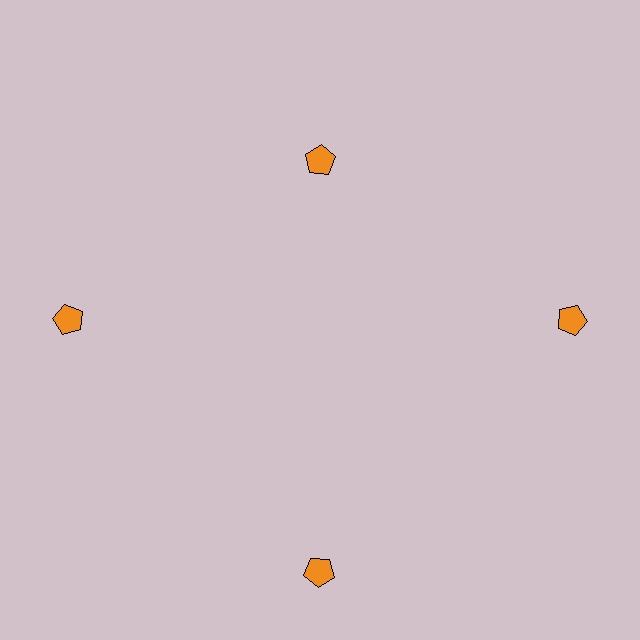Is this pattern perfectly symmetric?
No. The 4 orange pentagons are arranged in a ring, but one element near the 12 o'clock position is pulled inward toward the center, breaking the 4-fold rotational symmetry.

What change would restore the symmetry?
The symmetry would be restored by moving it outward, back onto the ring so that all 4 pentagons sit at equal angles and equal distance from the center.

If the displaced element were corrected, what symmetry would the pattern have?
It would have 4-fold rotational symmetry — the pattern would map onto itself every 90 degrees.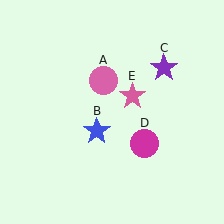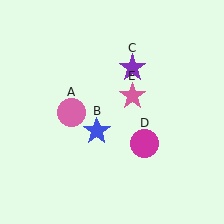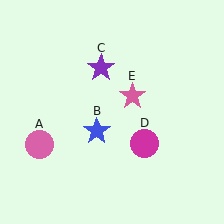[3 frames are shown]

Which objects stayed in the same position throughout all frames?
Blue star (object B) and magenta circle (object D) and pink star (object E) remained stationary.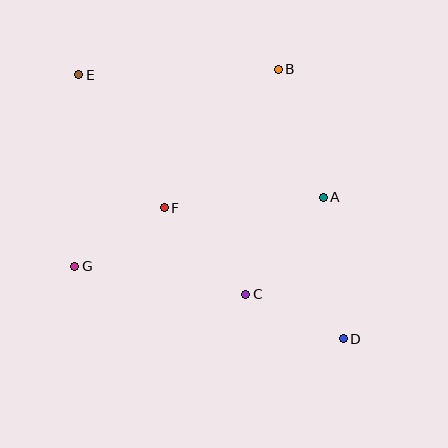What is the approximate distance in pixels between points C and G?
The distance between C and G is approximately 173 pixels.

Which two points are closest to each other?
Points F and G are closest to each other.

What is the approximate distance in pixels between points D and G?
The distance between D and G is approximately 278 pixels.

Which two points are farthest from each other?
Points D and E are farthest from each other.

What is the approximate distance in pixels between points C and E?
The distance between C and E is approximately 275 pixels.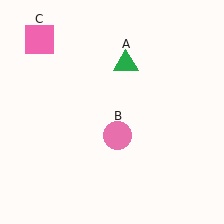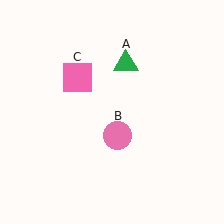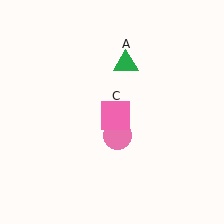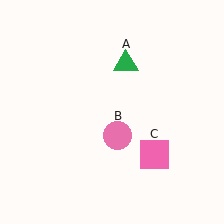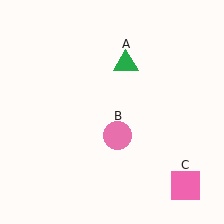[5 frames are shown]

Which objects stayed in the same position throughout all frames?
Green triangle (object A) and pink circle (object B) remained stationary.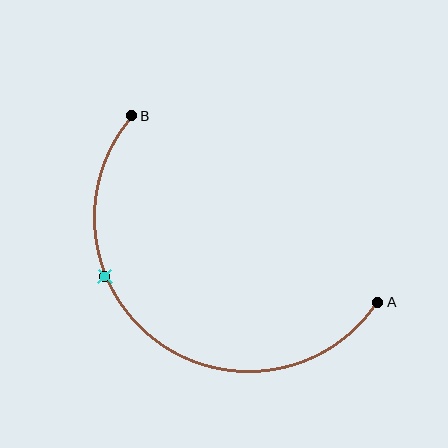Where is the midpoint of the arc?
The arc midpoint is the point on the curve farthest from the straight line joining A and B. It sits below and to the left of that line.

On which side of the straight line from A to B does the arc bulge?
The arc bulges below and to the left of the straight line connecting A and B.